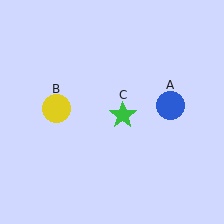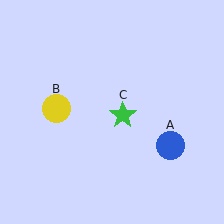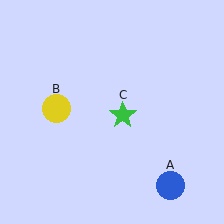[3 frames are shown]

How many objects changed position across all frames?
1 object changed position: blue circle (object A).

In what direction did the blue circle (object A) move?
The blue circle (object A) moved down.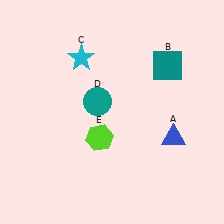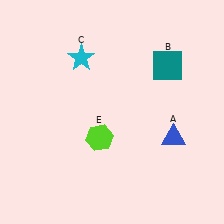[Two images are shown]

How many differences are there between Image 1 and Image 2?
There is 1 difference between the two images.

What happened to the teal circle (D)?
The teal circle (D) was removed in Image 2. It was in the top-left area of Image 1.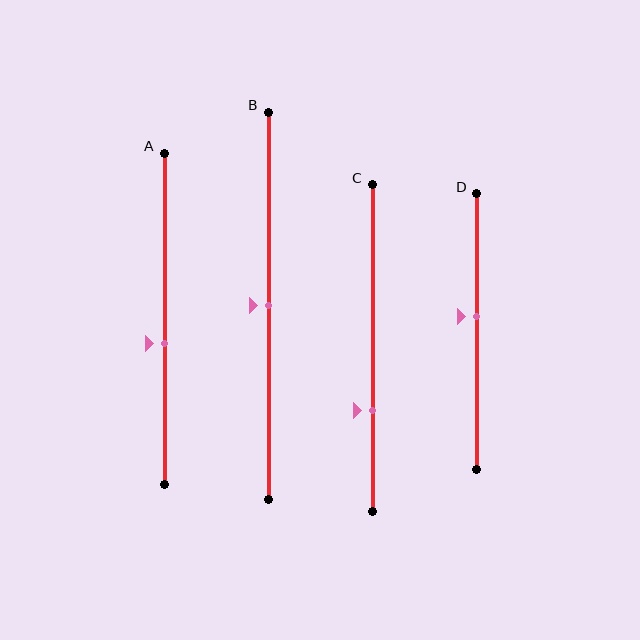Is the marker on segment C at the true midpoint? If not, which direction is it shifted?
No, the marker on segment C is shifted downward by about 19% of the segment length.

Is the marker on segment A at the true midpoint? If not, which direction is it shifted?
No, the marker on segment A is shifted downward by about 7% of the segment length.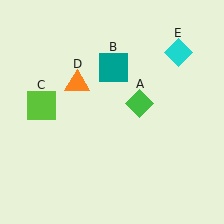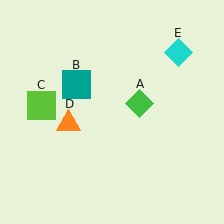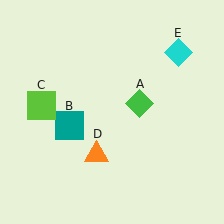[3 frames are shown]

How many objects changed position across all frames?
2 objects changed position: teal square (object B), orange triangle (object D).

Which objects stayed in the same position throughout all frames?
Green diamond (object A) and lime square (object C) and cyan diamond (object E) remained stationary.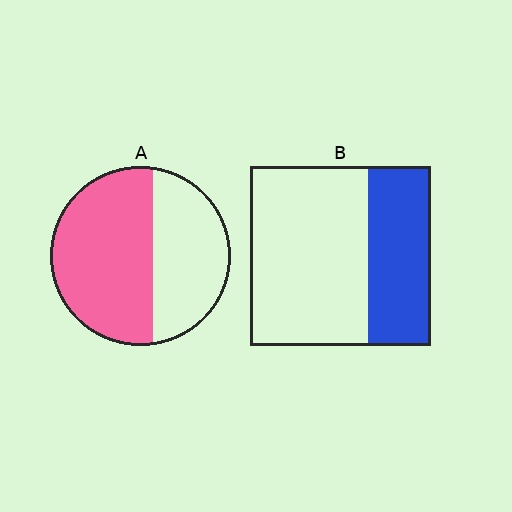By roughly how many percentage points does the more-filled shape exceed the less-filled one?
By roughly 25 percentage points (A over B).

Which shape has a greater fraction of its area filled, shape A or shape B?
Shape A.